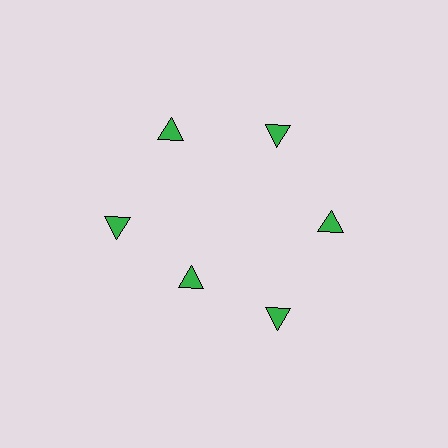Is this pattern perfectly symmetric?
No. The 6 green triangles are arranged in a ring, but one element near the 7 o'clock position is pulled inward toward the center, breaking the 6-fold rotational symmetry.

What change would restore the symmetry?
The symmetry would be restored by moving it outward, back onto the ring so that all 6 triangles sit at equal angles and equal distance from the center.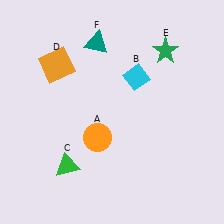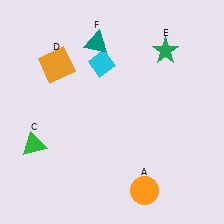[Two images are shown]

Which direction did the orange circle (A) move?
The orange circle (A) moved down.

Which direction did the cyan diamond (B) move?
The cyan diamond (B) moved left.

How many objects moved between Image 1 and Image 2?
3 objects moved between the two images.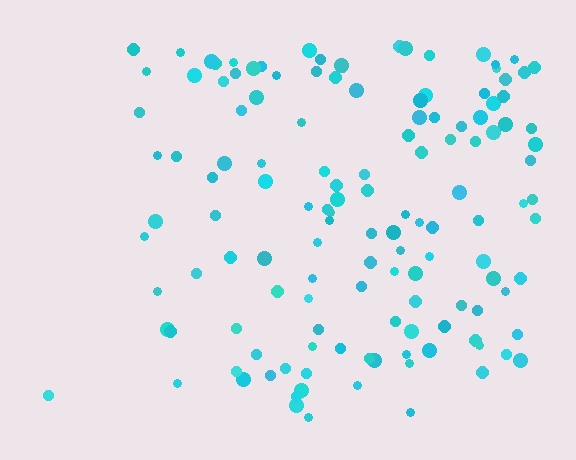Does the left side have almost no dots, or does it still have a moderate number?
Still a moderate number, just noticeably fewer than the right.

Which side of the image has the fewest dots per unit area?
The left.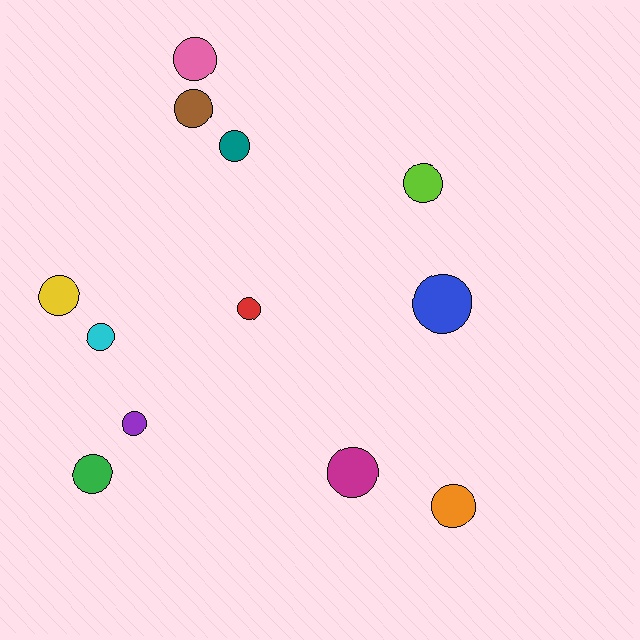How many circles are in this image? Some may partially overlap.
There are 12 circles.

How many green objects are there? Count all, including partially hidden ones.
There is 1 green object.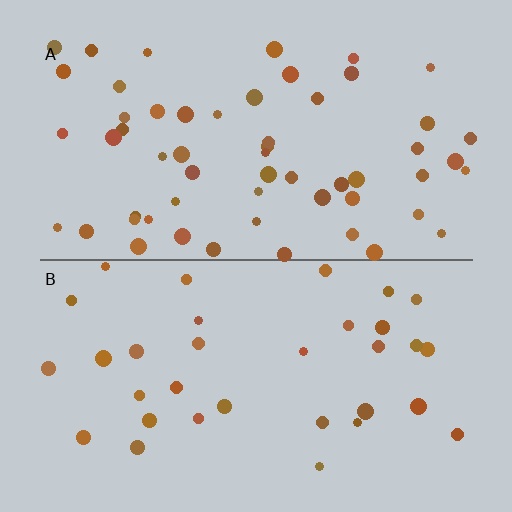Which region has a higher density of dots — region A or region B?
A (the top).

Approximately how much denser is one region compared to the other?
Approximately 1.7× — region A over region B.